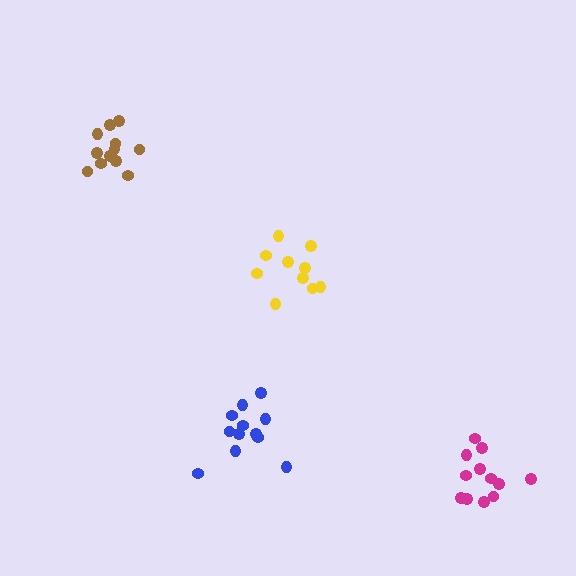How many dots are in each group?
Group 1: 10 dots, Group 2: 12 dots, Group 3: 12 dots, Group 4: 12 dots (46 total).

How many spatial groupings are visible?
There are 4 spatial groupings.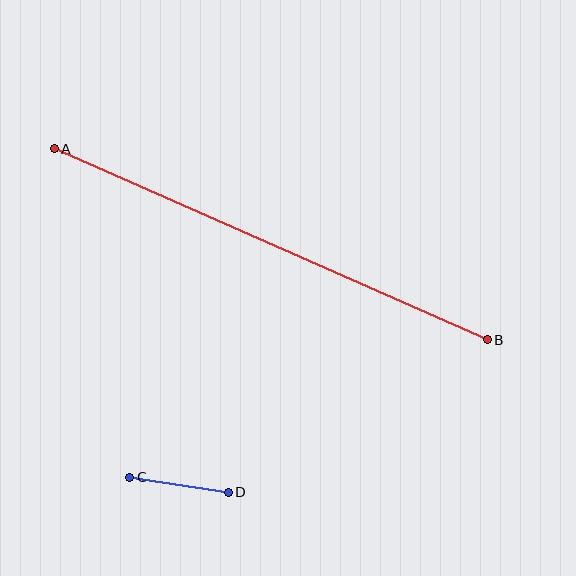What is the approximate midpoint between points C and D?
The midpoint is at approximately (179, 485) pixels.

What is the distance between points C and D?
The distance is approximately 100 pixels.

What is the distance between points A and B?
The distance is approximately 474 pixels.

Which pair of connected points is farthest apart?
Points A and B are farthest apart.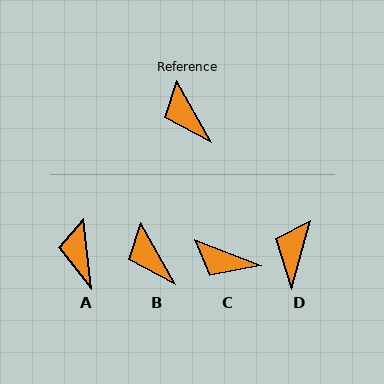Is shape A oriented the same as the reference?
No, it is off by about 24 degrees.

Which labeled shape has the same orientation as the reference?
B.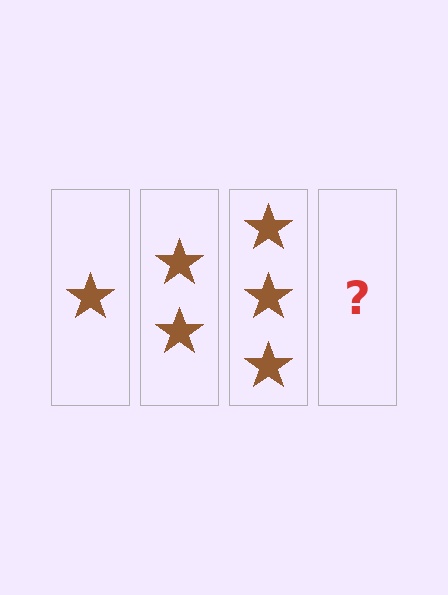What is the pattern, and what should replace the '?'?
The pattern is that each step adds one more star. The '?' should be 4 stars.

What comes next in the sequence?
The next element should be 4 stars.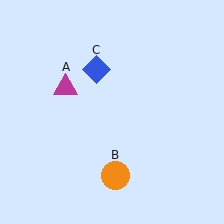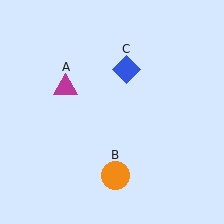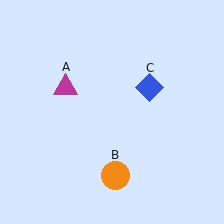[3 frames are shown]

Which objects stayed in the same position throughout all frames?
Magenta triangle (object A) and orange circle (object B) remained stationary.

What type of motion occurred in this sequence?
The blue diamond (object C) rotated clockwise around the center of the scene.